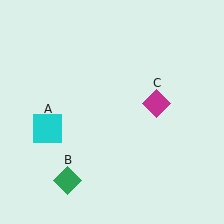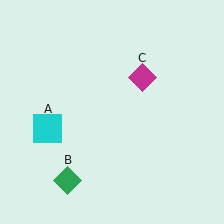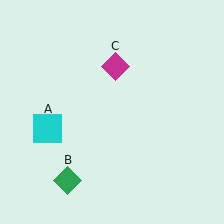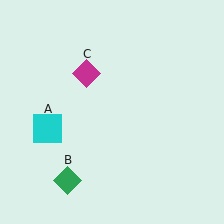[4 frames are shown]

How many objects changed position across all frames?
1 object changed position: magenta diamond (object C).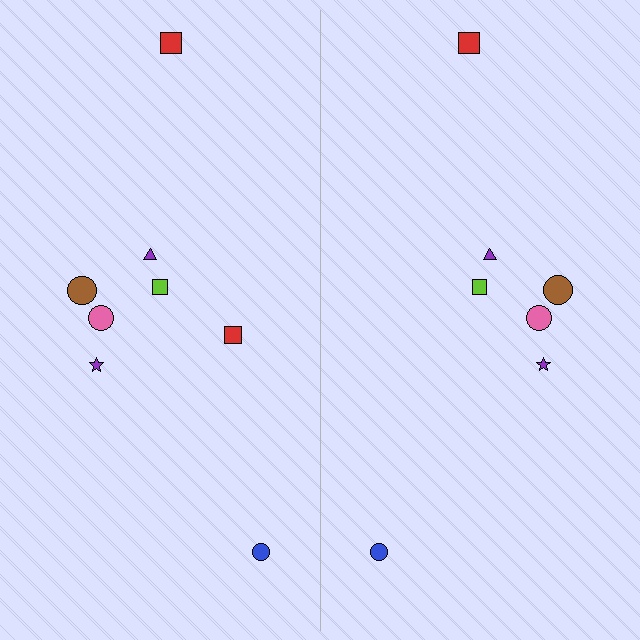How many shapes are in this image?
There are 15 shapes in this image.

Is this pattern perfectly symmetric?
No, the pattern is not perfectly symmetric. A red square is missing from the right side.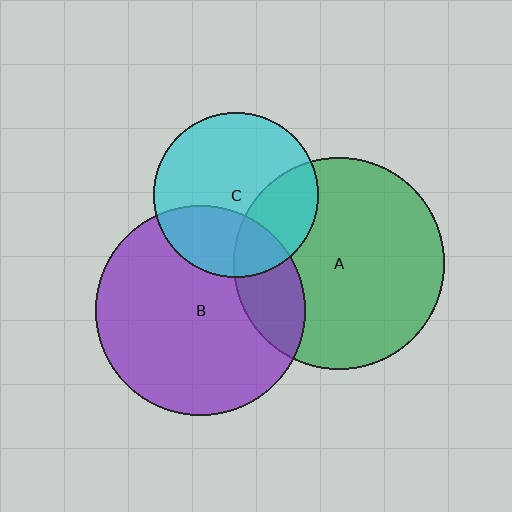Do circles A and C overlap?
Yes.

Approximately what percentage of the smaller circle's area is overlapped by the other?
Approximately 30%.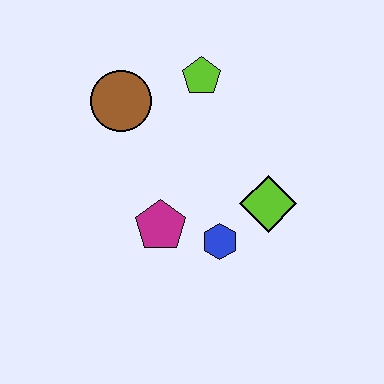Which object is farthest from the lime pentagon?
The blue hexagon is farthest from the lime pentagon.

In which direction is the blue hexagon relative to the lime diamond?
The blue hexagon is to the left of the lime diamond.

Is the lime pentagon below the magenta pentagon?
No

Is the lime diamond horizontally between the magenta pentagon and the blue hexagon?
No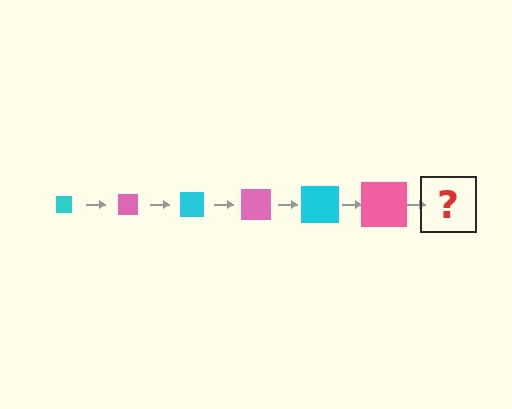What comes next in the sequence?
The next element should be a cyan square, larger than the previous one.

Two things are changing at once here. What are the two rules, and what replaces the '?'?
The two rules are that the square grows larger each step and the color cycles through cyan and pink. The '?' should be a cyan square, larger than the previous one.